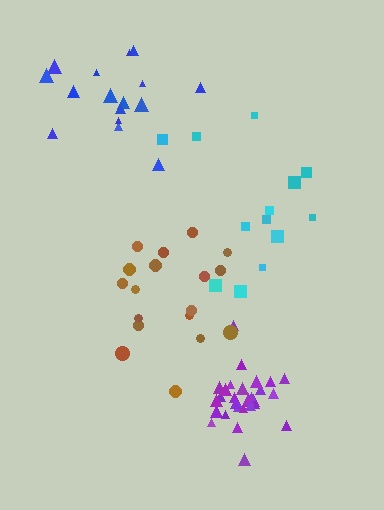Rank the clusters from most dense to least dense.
purple, brown, blue, cyan.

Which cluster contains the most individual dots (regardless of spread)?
Purple (30).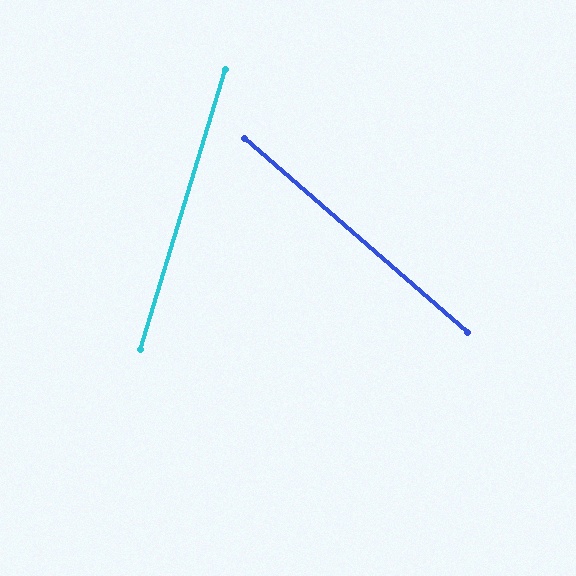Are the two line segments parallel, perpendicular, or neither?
Neither parallel nor perpendicular — they differ by about 66°.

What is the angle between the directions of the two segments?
Approximately 66 degrees.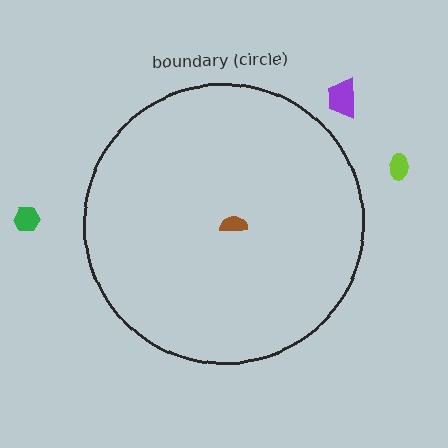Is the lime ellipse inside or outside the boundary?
Outside.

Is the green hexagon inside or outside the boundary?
Outside.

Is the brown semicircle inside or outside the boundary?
Inside.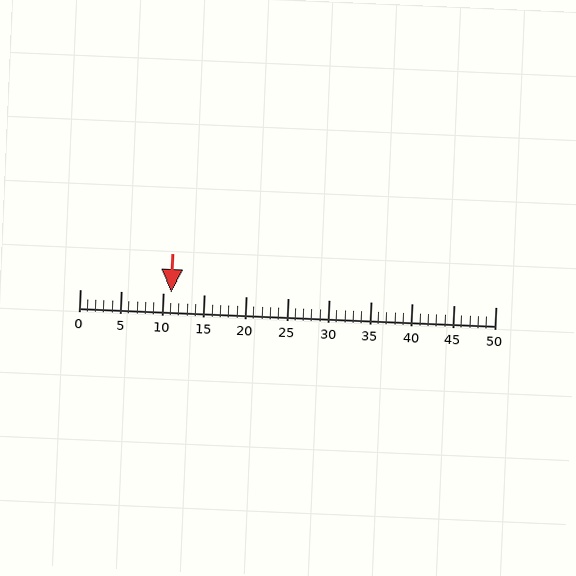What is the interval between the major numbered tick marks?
The major tick marks are spaced 5 units apart.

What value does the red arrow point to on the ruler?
The red arrow points to approximately 11.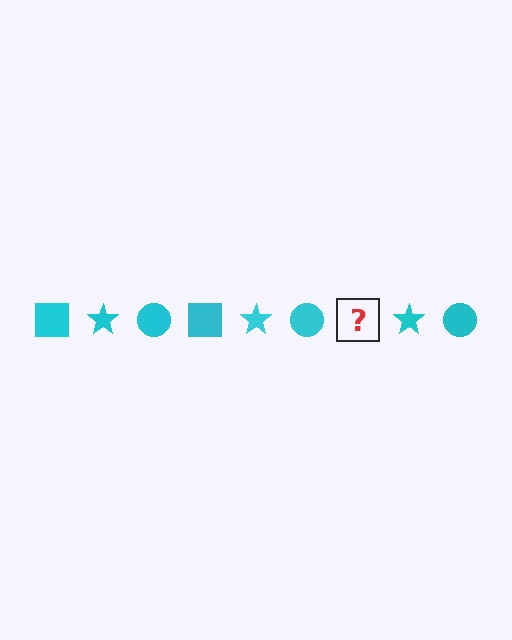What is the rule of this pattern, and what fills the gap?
The rule is that the pattern cycles through square, star, circle shapes in cyan. The gap should be filled with a cyan square.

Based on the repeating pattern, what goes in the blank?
The blank should be a cyan square.